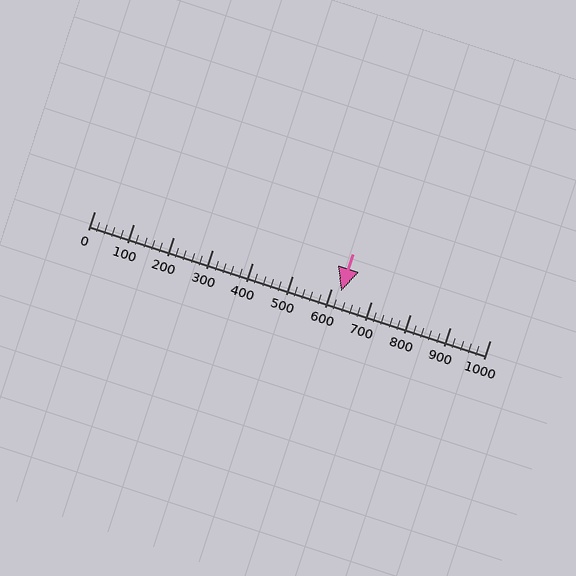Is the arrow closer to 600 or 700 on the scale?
The arrow is closer to 600.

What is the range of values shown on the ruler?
The ruler shows values from 0 to 1000.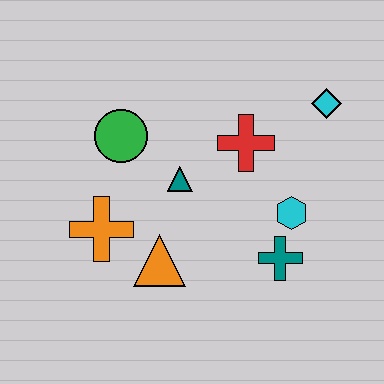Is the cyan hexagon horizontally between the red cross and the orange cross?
No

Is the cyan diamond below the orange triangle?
No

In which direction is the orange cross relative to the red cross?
The orange cross is to the left of the red cross.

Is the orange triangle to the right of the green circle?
Yes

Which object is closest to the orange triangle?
The orange cross is closest to the orange triangle.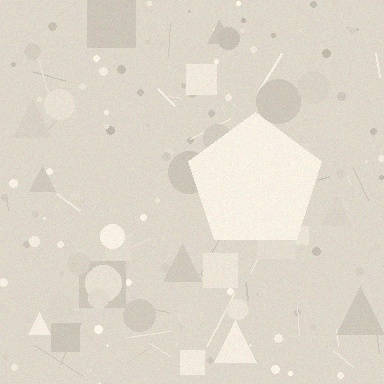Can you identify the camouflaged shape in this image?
The camouflaged shape is a pentagon.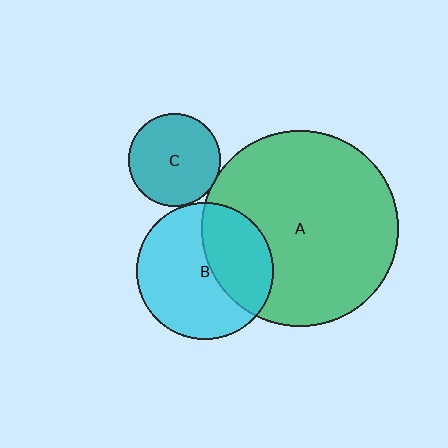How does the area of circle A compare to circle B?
Approximately 2.0 times.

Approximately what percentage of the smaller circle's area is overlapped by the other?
Approximately 5%.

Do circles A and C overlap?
Yes.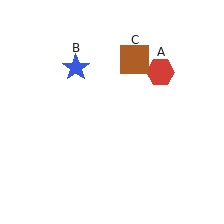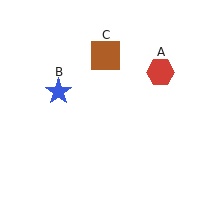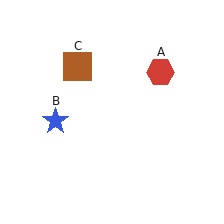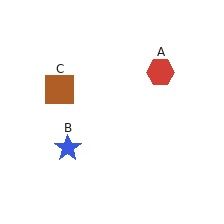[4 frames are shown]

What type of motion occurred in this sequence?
The blue star (object B), brown square (object C) rotated counterclockwise around the center of the scene.